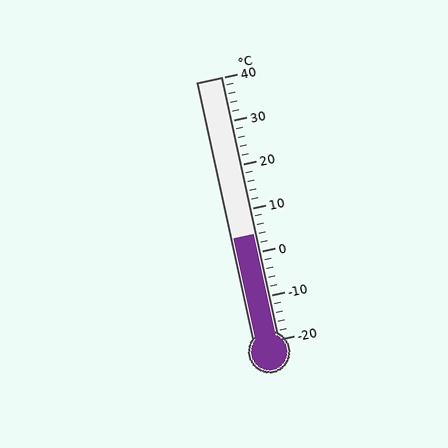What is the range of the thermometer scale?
The thermometer scale ranges from -20°C to 40°C.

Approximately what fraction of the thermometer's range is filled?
The thermometer is filled to approximately 40% of its range.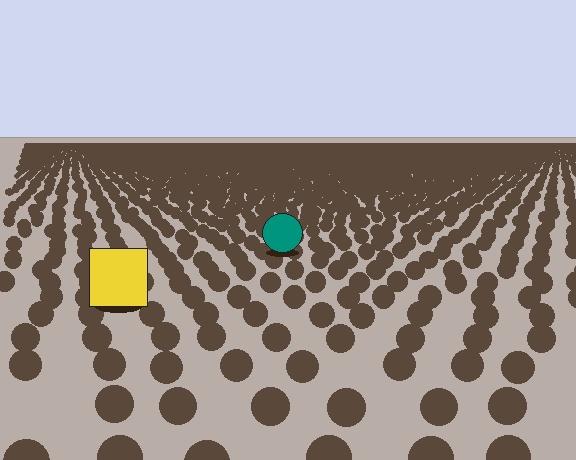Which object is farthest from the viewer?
The teal circle is farthest from the viewer. It appears smaller and the ground texture around it is denser.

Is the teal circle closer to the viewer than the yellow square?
No. The yellow square is closer — you can tell from the texture gradient: the ground texture is coarser near it.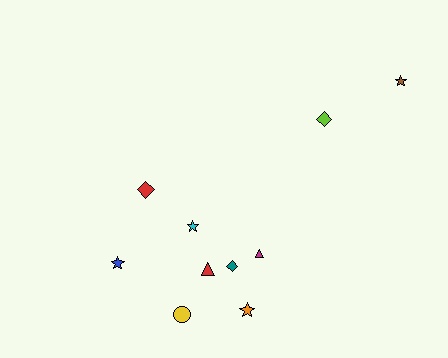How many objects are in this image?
There are 10 objects.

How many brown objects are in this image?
There is 1 brown object.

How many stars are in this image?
There are 4 stars.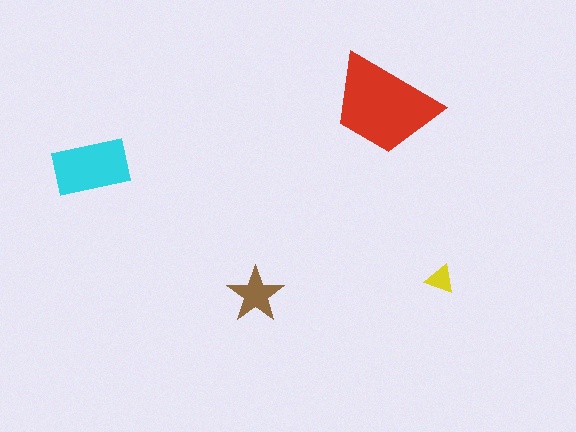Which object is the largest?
The red trapezoid.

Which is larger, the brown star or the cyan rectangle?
The cyan rectangle.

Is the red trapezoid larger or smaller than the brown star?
Larger.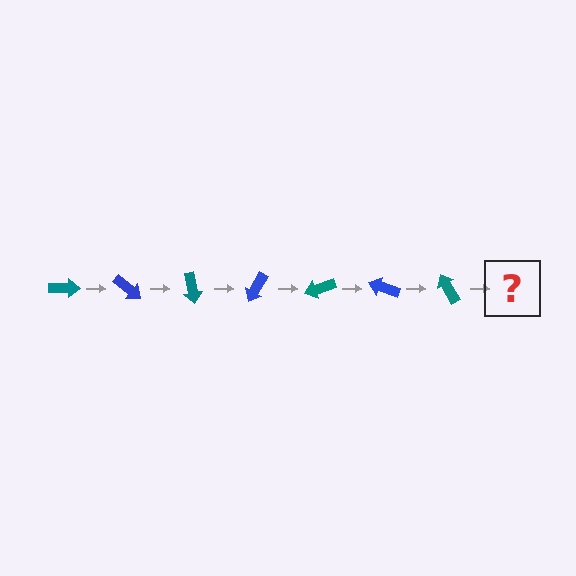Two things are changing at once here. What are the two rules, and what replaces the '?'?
The two rules are that it rotates 40 degrees each step and the color cycles through teal and blue. The '?' should be a blue arrow, rotated 280 degrees from the start.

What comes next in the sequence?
The next element should be a blue arrow, rotated 280 degrees from the start.